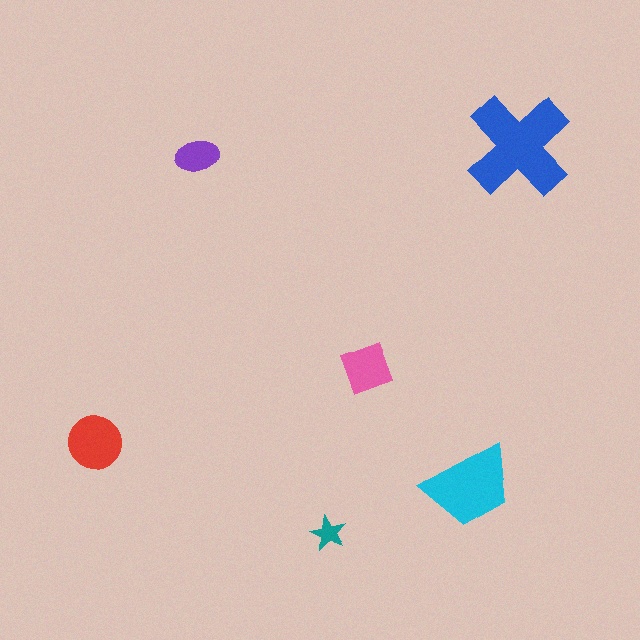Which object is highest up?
The blue cross is topmost.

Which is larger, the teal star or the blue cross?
The blue cross.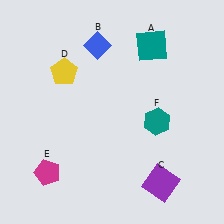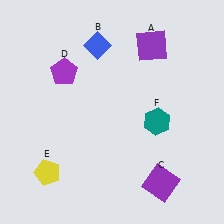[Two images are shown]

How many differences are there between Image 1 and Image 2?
There are 3 differences between the two images.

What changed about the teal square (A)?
In Image 1, A is teal. In Image 2, it changed to purple.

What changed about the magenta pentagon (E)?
In Image 1, E is magenta. In Image 2, it changed to yellow.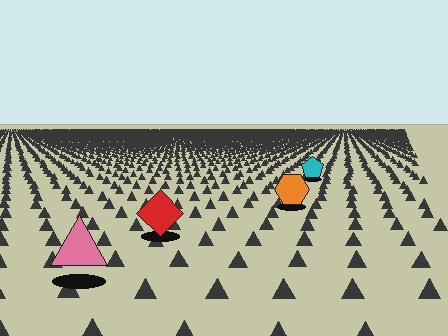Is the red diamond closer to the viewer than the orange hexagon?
Yes. The red diamond is closer — you can tell from the texture gradient: the ground texture is coarser near it.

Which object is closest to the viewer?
The pink triangle is closest. The texture marks near it are larger and more spread out.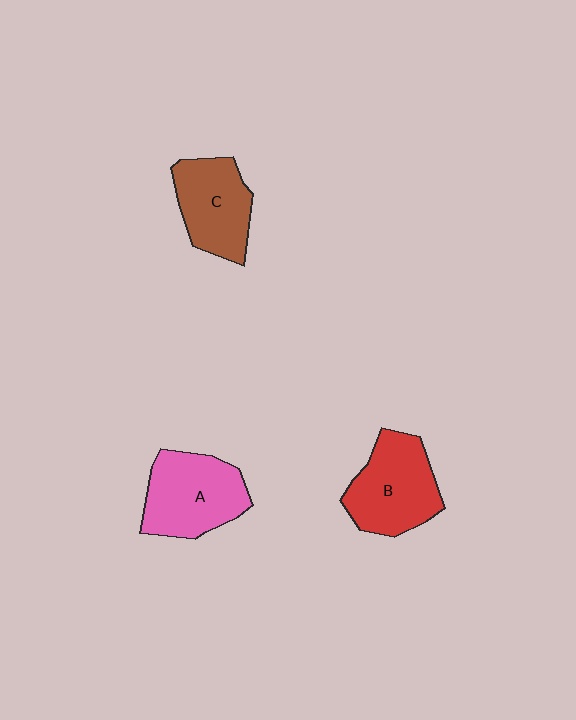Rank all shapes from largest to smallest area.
From largest to smallest: A (pink), B (red), C (brown).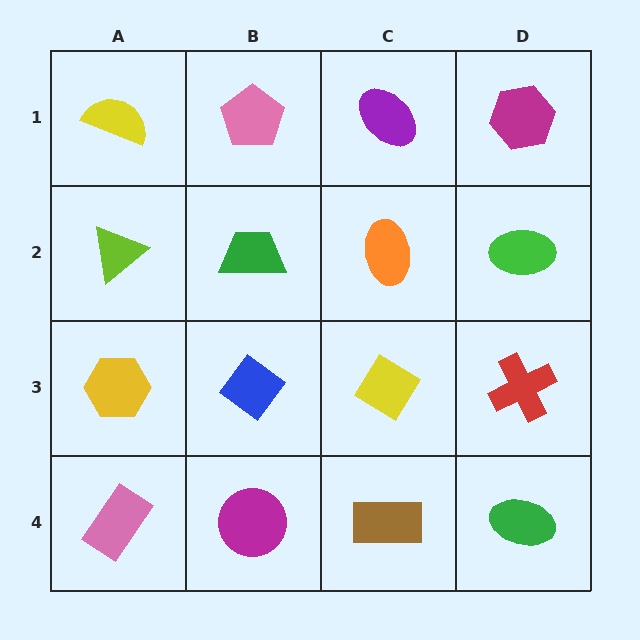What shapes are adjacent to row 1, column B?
A green trapezoid (row 2, column B), a yellow semicircle (row 1, column A), a purple ellipse (row 1, column C).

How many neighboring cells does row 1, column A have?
2.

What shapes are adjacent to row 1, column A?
A lime triangle (row 2, column A), a pink pentagon (row 1, column B).